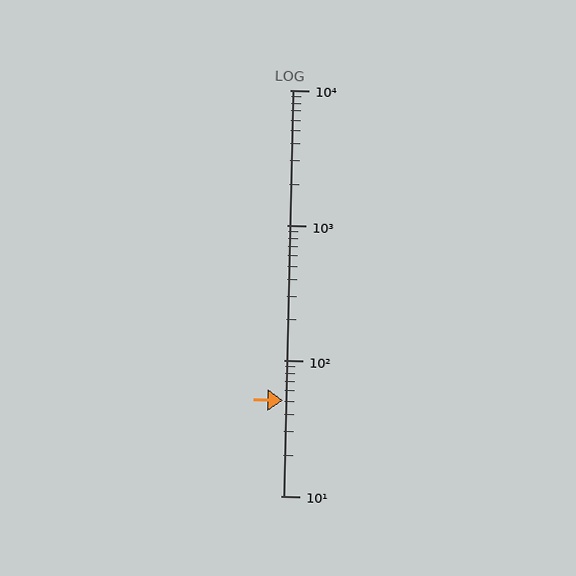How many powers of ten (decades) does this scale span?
The scale spans 3 decades, from 10 to 10000.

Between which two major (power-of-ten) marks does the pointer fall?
The pointer is between 10 and 100.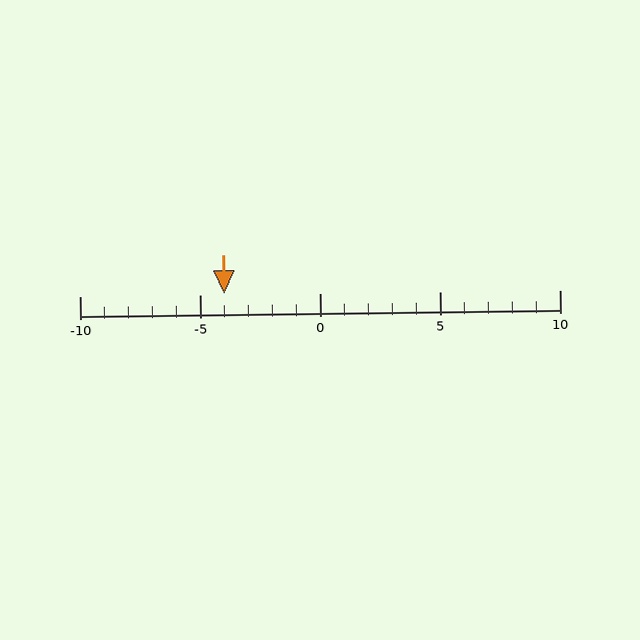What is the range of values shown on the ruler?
The ruler shows values from -10 to 10.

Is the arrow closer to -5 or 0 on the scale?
The arrow is closer to -5.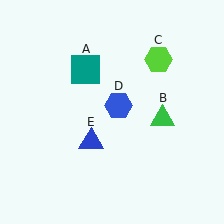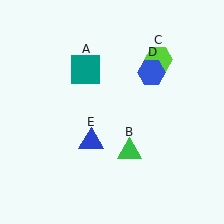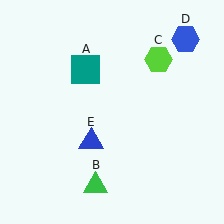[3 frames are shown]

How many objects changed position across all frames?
2 objects changed position: green triangle (object B), blue hexagon (object D).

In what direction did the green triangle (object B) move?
The green triangle (object B) moved down and to the left.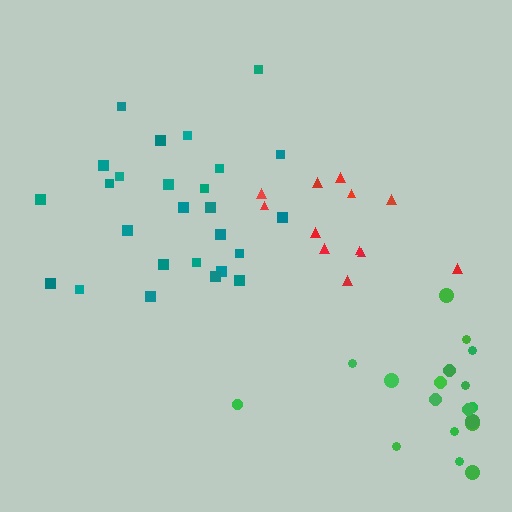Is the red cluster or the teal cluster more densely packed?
Teal.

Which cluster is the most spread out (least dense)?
Green.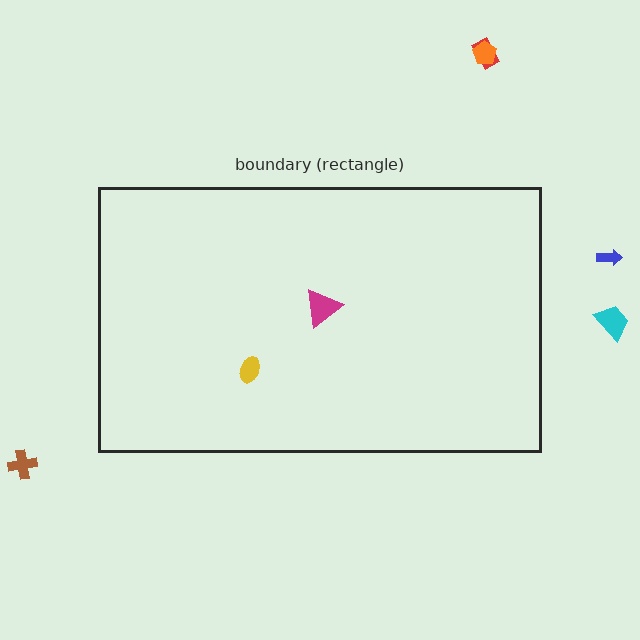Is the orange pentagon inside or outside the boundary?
Outside.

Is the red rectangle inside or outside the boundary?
Outside.